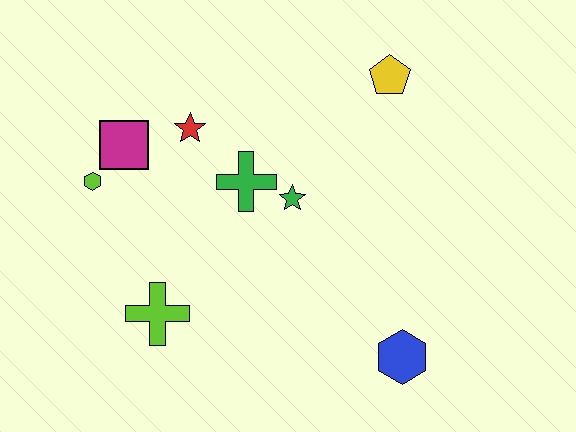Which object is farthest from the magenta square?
The blue hexagon is farthest from the magenta square.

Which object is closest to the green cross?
The green star is closest to the green cross.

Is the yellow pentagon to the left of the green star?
No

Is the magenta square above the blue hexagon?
Yes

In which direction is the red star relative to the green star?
The red star is to the left of the green star.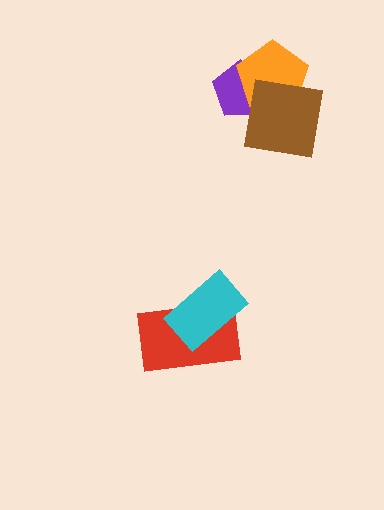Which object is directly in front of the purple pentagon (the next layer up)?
The orange pentagon is directly in front of the purple pentagon.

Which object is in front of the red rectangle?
The cyan rectangle is in front of the red rectangle.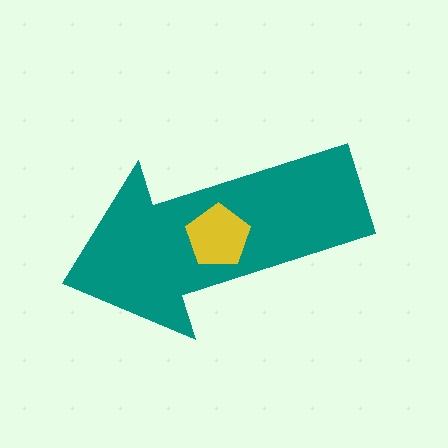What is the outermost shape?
The teal arrow.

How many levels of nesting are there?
2.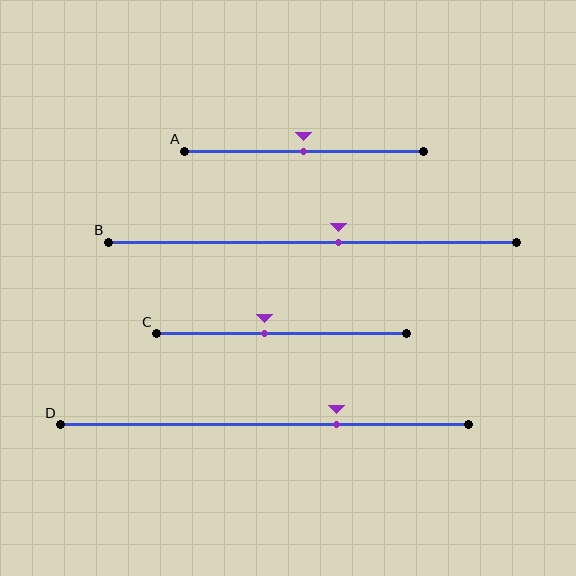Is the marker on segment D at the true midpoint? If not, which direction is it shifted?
No, the marker on segment D is shifted to the right by about 18% of the segment length.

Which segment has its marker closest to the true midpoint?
Segment A has its marker closest to the true midpoint.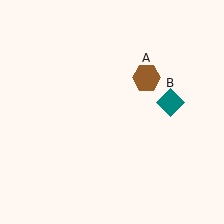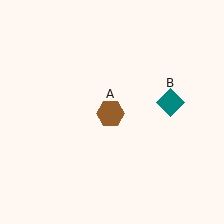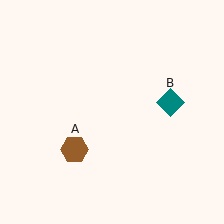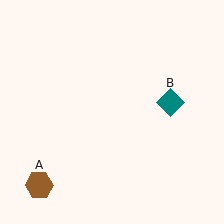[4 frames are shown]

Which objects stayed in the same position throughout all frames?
Teal diamond (object B) remained stationary.